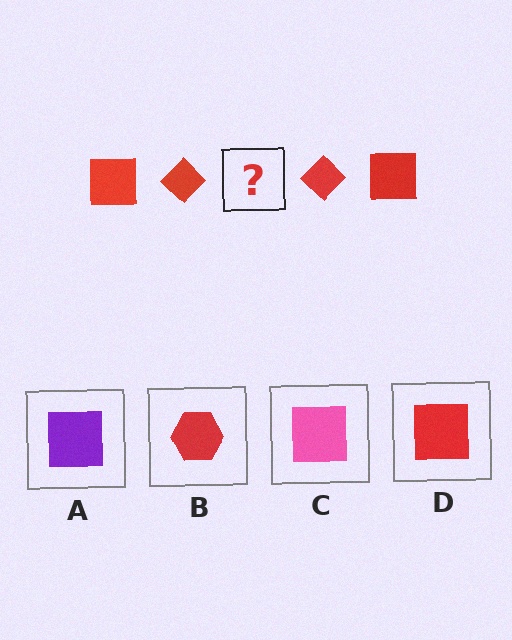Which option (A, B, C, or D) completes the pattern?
D.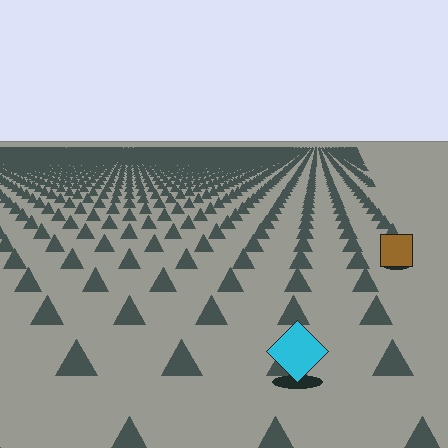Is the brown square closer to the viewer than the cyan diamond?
No. The cyan diamond is closer — you can tell from the texture gradient: the ground texture is coarser near it.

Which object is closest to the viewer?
The cyan diamond is closest. The texture marks near it are larger and more spread out.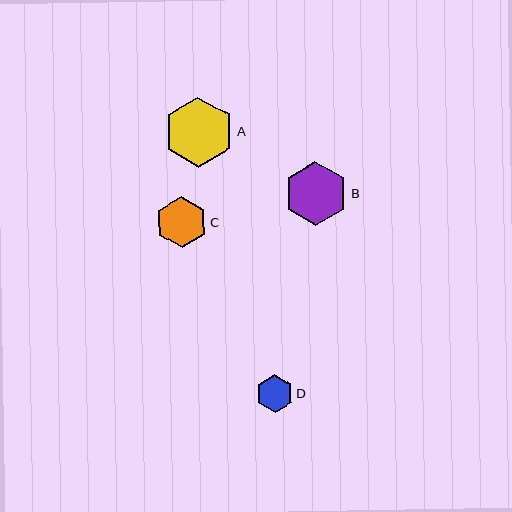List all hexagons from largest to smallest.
From largest to smallest: A, B, C, D.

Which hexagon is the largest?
Hexagon A is the largest with a size of approximately 70 pixels.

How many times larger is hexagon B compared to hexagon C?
Hexagon B is approximately 1.3 times the size of hexagon C.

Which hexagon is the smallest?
Hexagon D is the smallest with a size of approximately 38 pixels.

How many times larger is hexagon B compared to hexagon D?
Hexagon B is approximately 1.7 times the size of hexagon D.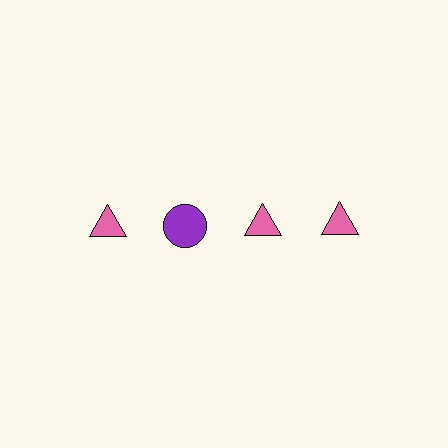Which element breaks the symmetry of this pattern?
The purple circle in the top row, second from left column breaks the symmetry. All other shapes are pink triangles.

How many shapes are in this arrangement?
There are 4 shapes arranged in a grid pattern.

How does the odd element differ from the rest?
It differs in both color (purple instead of pink) and shape (circle instead of triangle).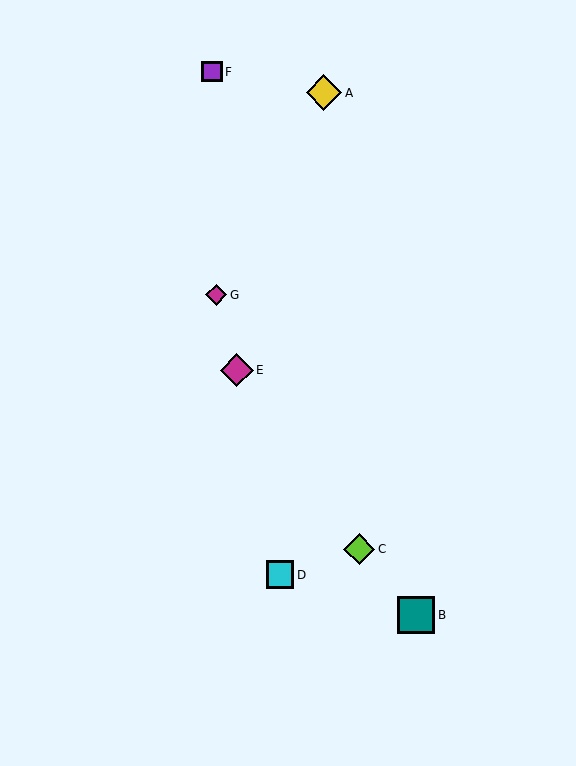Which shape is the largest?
The teal square (labeled B) is the largest.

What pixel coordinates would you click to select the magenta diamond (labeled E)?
Click at (237, 370) to select the magenta diamond E.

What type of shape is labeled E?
Shape E is a magenta diamond.